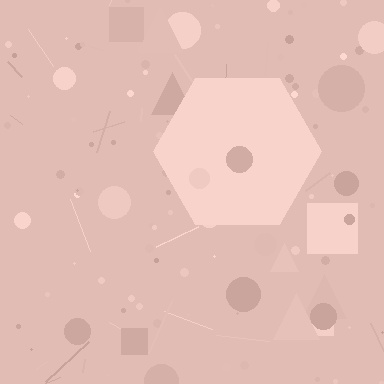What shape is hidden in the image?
A hexagon is hidden in the image.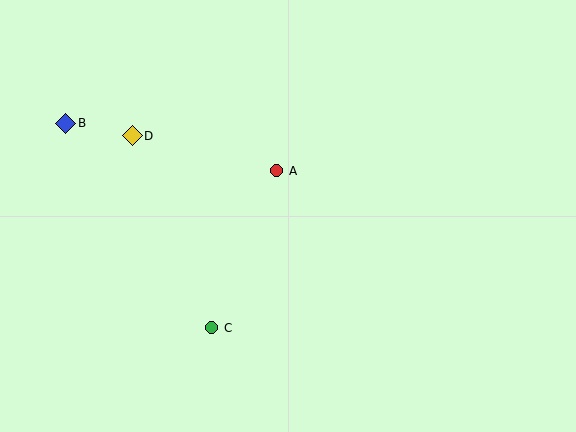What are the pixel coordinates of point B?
Point B is at (66, 123).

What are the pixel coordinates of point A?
Point A is at (277, 171).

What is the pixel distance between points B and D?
The distance between B and D is 68 pixels.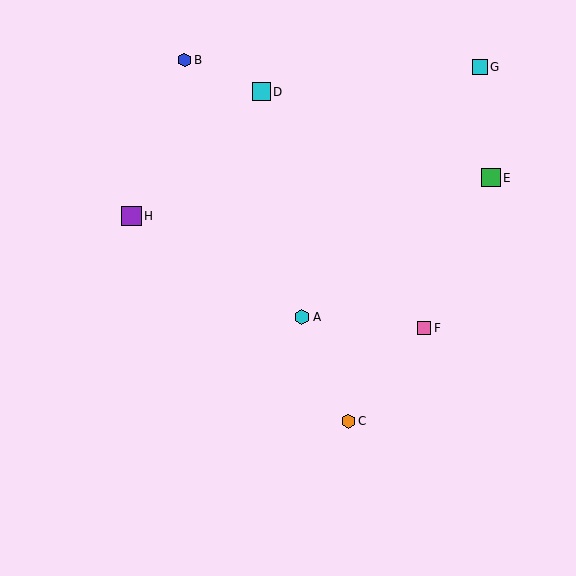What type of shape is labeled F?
Shape F is a pink square.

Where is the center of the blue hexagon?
The center of the blue hexagon is at (184, 60).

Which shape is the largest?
The purple square (labeled H) is the largest.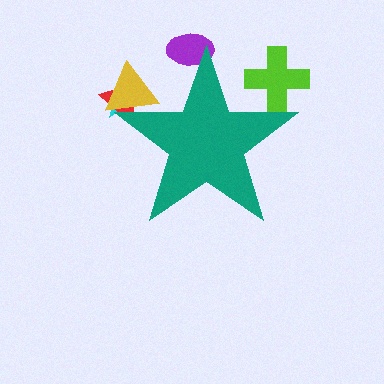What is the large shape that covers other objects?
A teal star.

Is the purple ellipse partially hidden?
Yes, the purple ellipse is partially hidden behind the teal star.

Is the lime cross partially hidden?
Yes, the lime cross is partially hidden behind the teal star.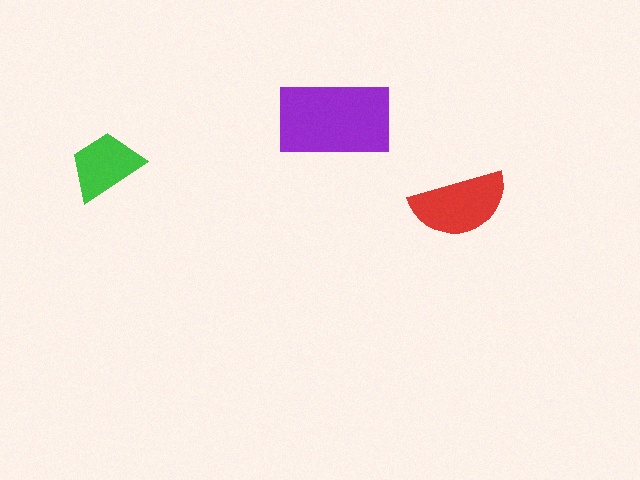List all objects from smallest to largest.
The green trapezoid, the red semicircle, the purple rectangle.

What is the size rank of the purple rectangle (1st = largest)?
1st.